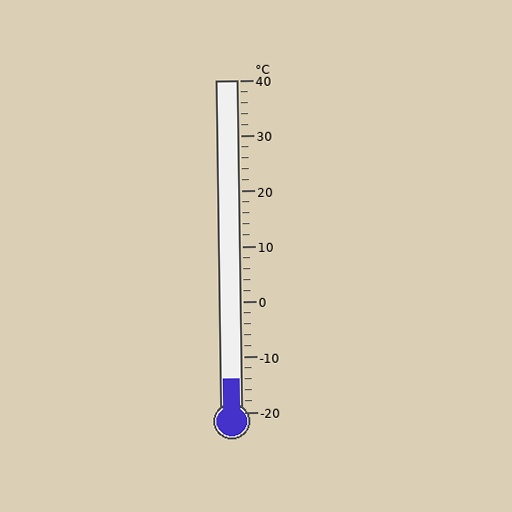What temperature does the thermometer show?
The thermometer shows approximately -14°C.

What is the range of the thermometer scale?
The thermometer scale ranges from -20°C to 40°C.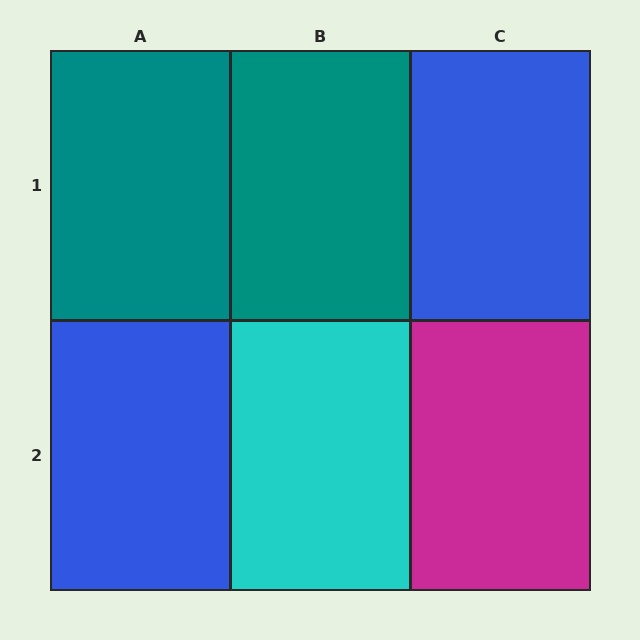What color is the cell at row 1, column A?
Teal.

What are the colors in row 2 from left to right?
Blue, cyan, magenta.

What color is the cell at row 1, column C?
Blue.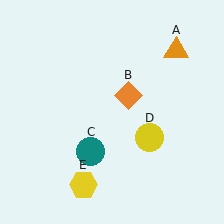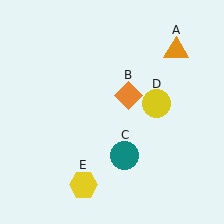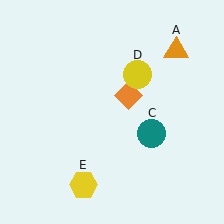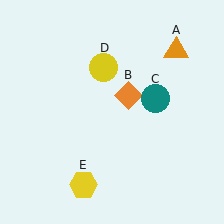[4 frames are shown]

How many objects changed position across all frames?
2 objects changed position: teal circle (object C), yellow circle (object D).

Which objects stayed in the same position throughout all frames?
Orange triangle (object A) and orange diamond (object B) and yellow hexagon (object E) remained stationary.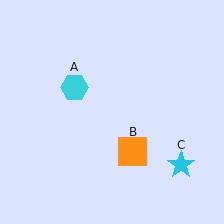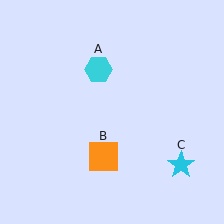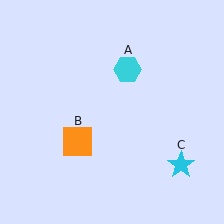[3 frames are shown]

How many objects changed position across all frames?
2 objects changed position: cyan hexagon (object A), orange square (object B).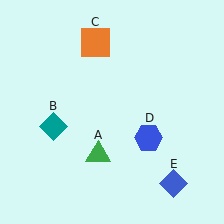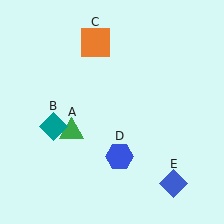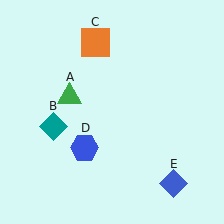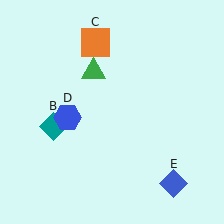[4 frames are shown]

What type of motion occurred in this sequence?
The green triangle (object A), blue hexagon (object D) rotated clockwise around the center of the scene.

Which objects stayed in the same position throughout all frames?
Teal diamond (object B) and orange square (object C) and blue diamond (object E) remained stationary.